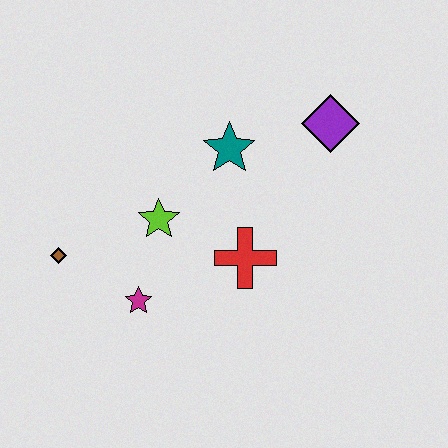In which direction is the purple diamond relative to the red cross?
The purple diamond is above the red cross.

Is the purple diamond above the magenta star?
Yes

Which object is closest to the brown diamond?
The magenta star is closest to the brown diamond.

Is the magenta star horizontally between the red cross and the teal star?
No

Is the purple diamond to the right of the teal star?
Yes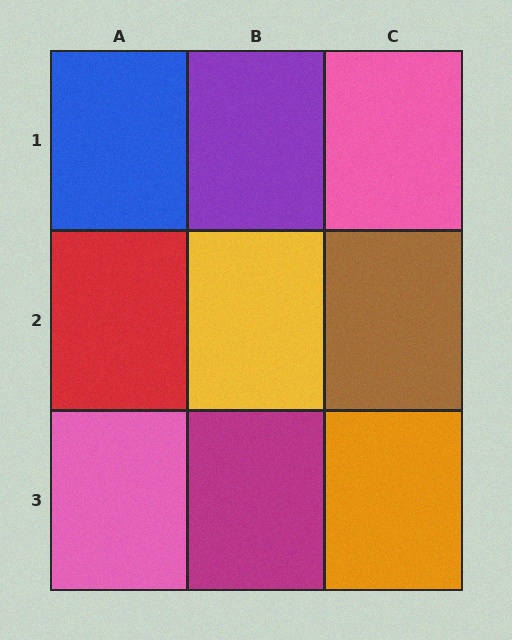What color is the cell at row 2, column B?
Yellow.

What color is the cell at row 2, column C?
Brown.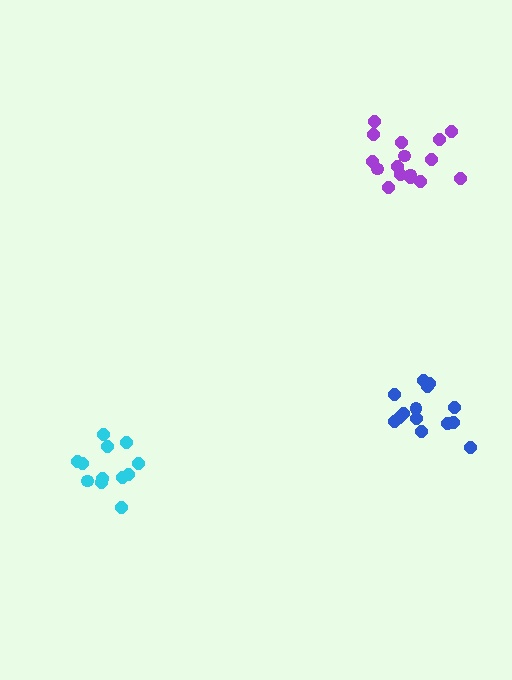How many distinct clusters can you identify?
There are 3 distinct clusters.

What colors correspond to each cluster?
The clusters are colored: blue, purple, cyan.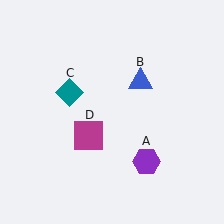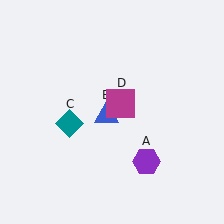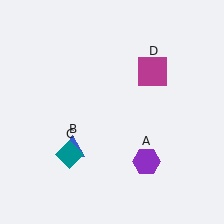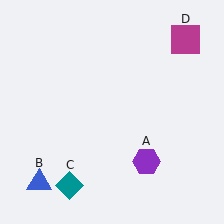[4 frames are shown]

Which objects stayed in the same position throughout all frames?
Purple hexagon (object A) remained stationary.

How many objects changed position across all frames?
3 objects changed position: blue triangle (object B), teal diamond (object C), magenta square (object D).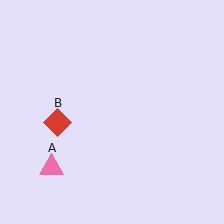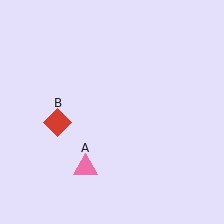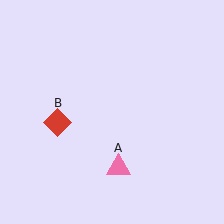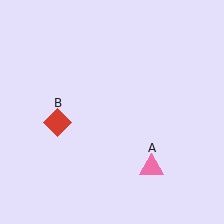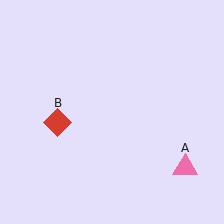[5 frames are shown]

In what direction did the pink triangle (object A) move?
The pink triangle (object A) moved right.